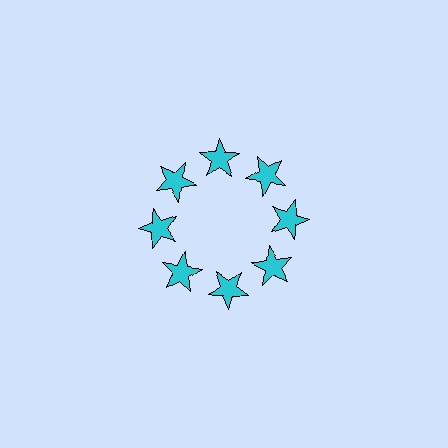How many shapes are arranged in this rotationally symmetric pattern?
There are 8 shapes, arranged in 8 groups of 1.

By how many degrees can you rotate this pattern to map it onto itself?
The pattern maps onto itself every 45 degrees of rotation.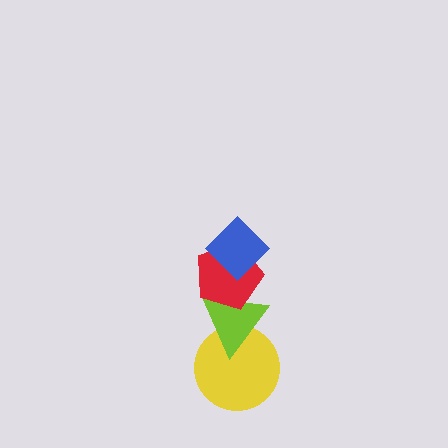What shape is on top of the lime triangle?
The red pentagon is on top of the lime triangle.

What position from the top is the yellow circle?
The yellow circle is 4th from the top.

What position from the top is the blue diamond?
The blue diamond is 1st from the top.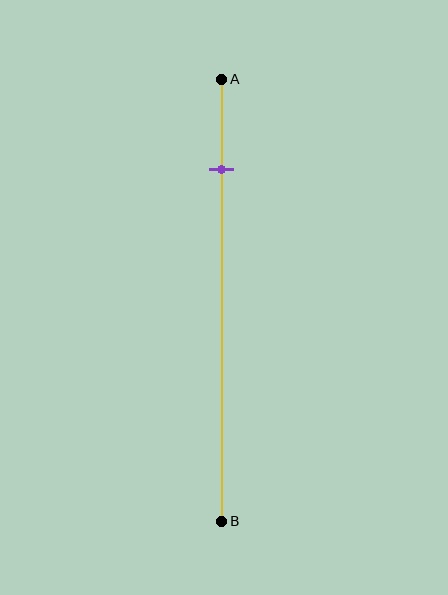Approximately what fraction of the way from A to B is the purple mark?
The purple mark is approximately 20% of the way from A to B.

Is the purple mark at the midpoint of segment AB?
No, the mark is at about 20% from A, not at the 50% midpoint.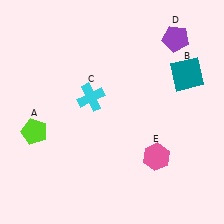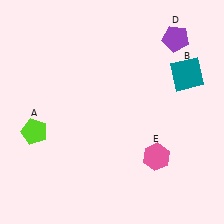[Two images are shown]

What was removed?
The cyan cross (C) was removed in Image 2.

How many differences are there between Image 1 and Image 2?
There is 1 difference between the two images.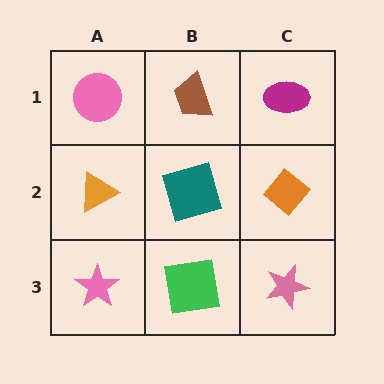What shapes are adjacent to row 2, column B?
A brown trapezoid (row 1, column B), a green square (row 3, column B), an orange triangle (row 2, column A), an orange diamond (row 2, column C).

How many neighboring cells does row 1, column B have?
3.